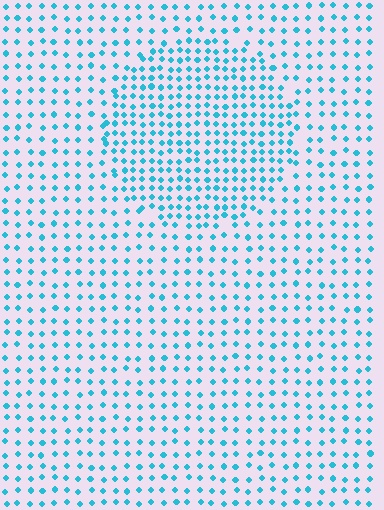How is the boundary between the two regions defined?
The boundary is defined by a change in element density (approximately 1.7x ratio). All elements are the same color, size, and shape.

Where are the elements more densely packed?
The elements are more densely packed inside the circle boundary.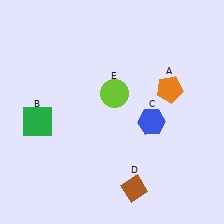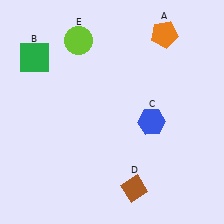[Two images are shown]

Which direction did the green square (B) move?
The green square (B) moved up.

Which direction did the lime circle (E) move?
The lime circle (E) moved up.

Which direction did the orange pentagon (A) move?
The orange pentagon (A) moved up.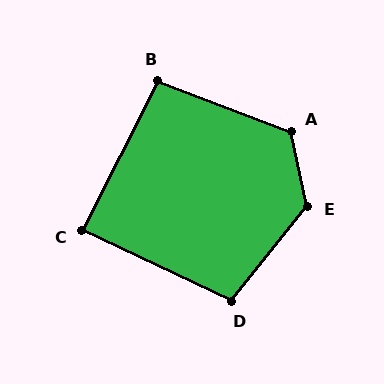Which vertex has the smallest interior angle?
C, at approximately 89 degrees.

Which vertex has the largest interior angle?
E, at approximately 129 degrees.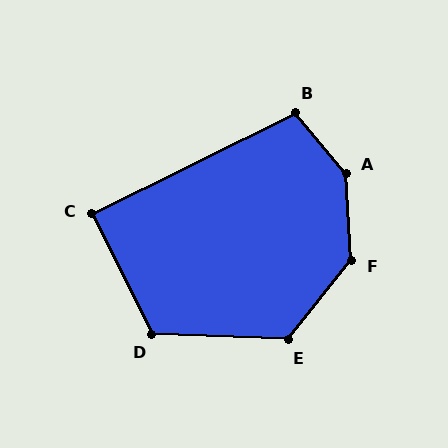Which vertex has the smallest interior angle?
C, at approximately 90 degrees.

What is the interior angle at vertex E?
Approximately 126 degrees (obtuse).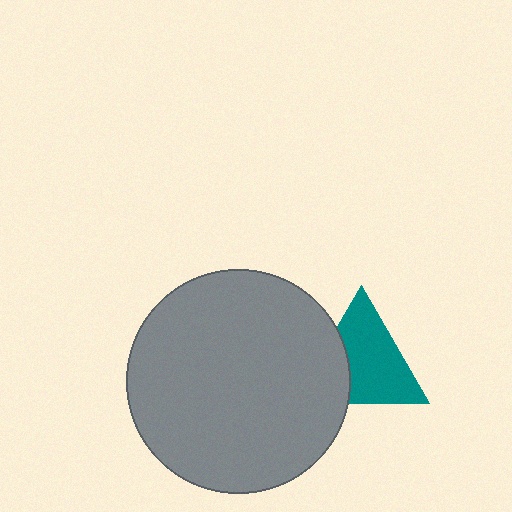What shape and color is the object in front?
The object in front is a gray circle.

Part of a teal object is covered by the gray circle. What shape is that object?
It is a triangle.